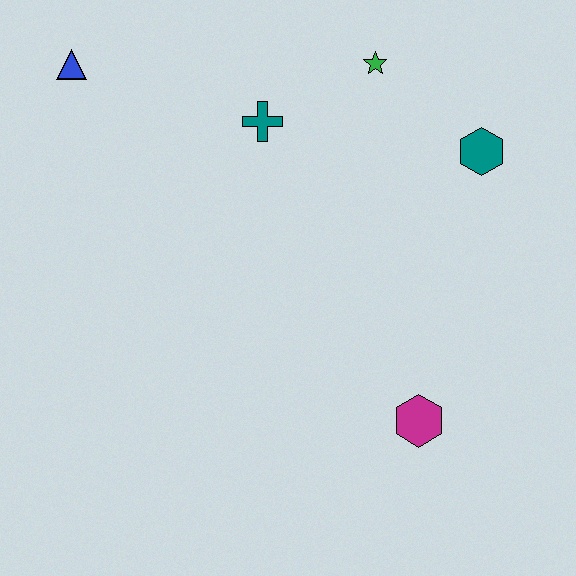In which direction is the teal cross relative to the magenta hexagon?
The teal cross is above the magenta hexagon.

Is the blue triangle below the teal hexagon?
No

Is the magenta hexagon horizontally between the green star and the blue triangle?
No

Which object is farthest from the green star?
The magenta hexagon is farthest from the green star.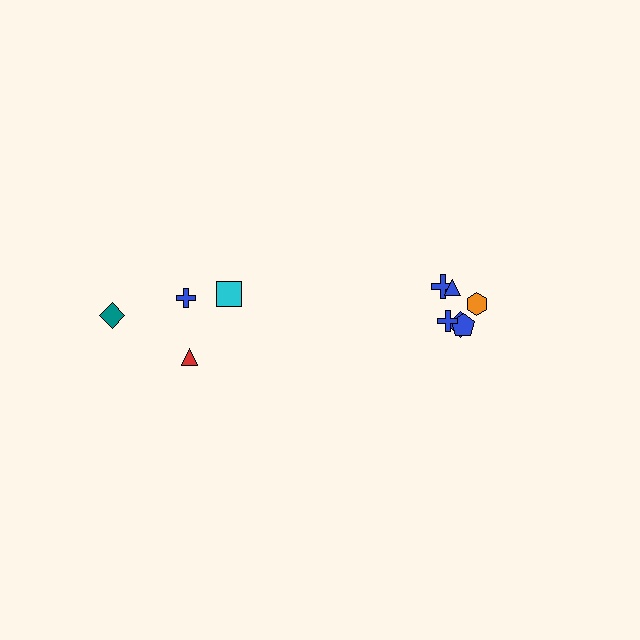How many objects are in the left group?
There are 4 objects.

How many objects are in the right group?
There are 6 objects.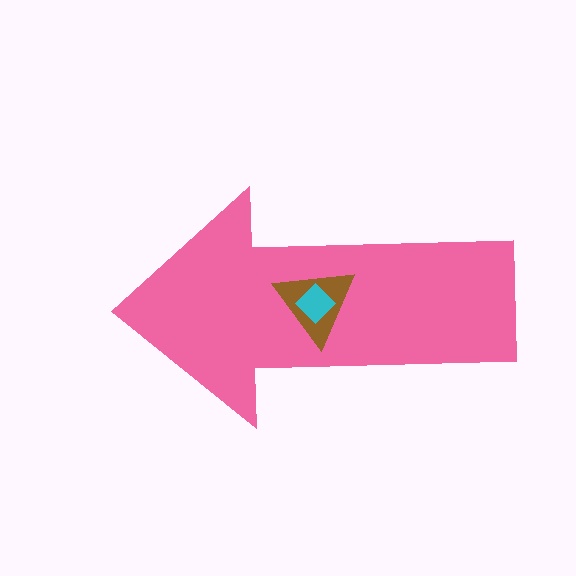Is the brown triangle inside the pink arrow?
Yes.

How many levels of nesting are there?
3.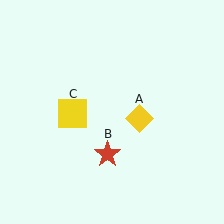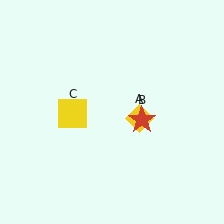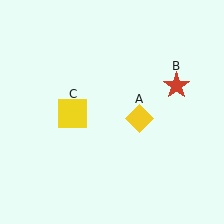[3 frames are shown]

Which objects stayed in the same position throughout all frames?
Yellow diamond (object A) and yellow square (object C) remained stationary.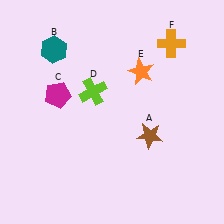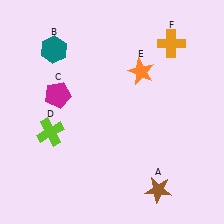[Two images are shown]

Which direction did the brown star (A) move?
The brown star (A) moved down.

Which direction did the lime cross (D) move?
The lime cross (D) moved left.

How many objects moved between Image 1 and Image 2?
2 objects moved between the two images.